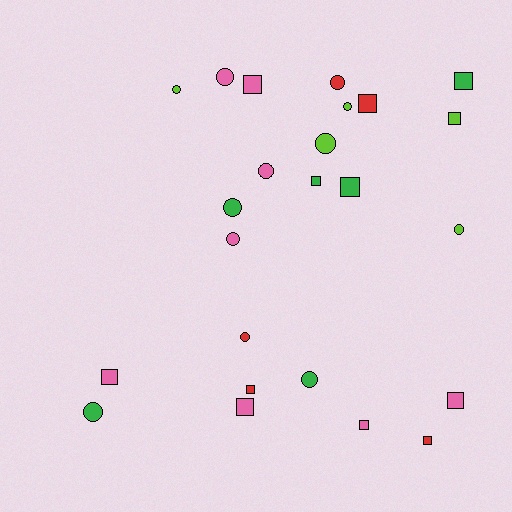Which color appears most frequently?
Pink, with 8 objects.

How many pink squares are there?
There are 5 pink squares.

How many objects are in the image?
There are 24 objects.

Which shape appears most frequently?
Square, with 12 objects.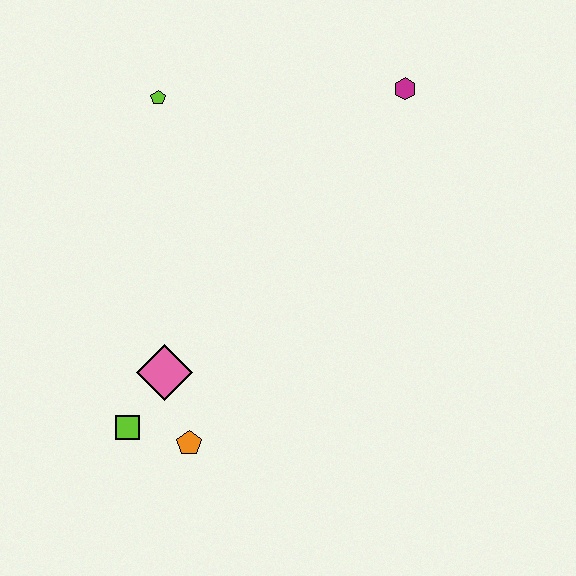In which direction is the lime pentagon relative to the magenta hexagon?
The lime pentagon is to the left of the magenta hexagon.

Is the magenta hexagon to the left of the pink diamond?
No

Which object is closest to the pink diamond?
The lime square is closest to the pink diamond.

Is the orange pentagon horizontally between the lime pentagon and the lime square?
No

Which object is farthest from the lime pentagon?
The orange pentagon is farthest from the lime pentagon.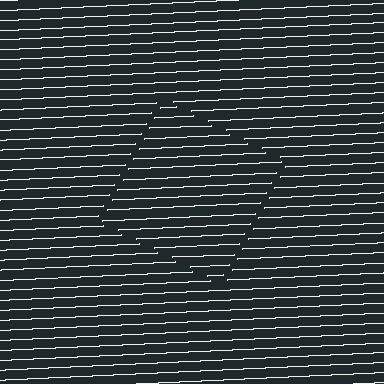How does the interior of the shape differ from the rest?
The interior of the shape contains the same grating, shifted by half a period — the contour is defined by the phase discontinuity where line-ends from the inner and outer gratings abut.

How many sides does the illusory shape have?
4 sides — the line-ends trace a square.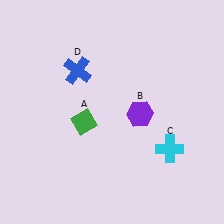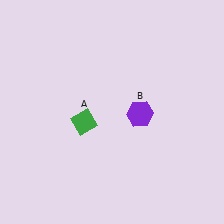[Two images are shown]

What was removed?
The cyan cross (C), the blue cross (D) were removed in Image 2.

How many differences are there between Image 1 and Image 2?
There are 2 differences between the two images.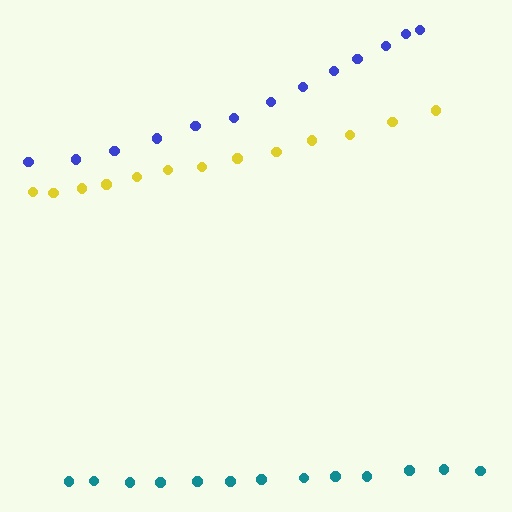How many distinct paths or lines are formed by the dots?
There are 3 distinct paths.